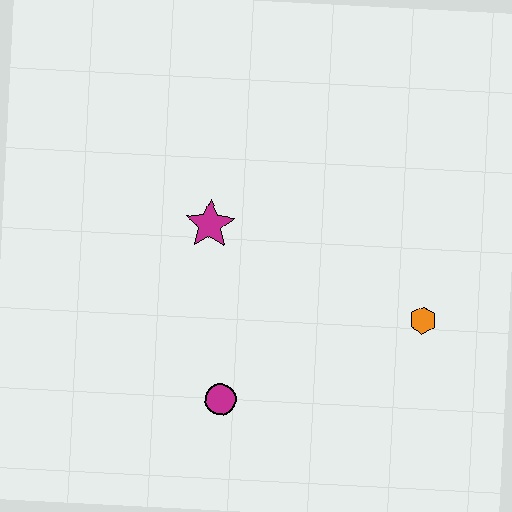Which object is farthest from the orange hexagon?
The magenta star is farthest from the orange hexagon.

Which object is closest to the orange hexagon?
The magenta circle is closest to the orange hexagon.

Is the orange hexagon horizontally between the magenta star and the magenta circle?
No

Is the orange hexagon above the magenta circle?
Yes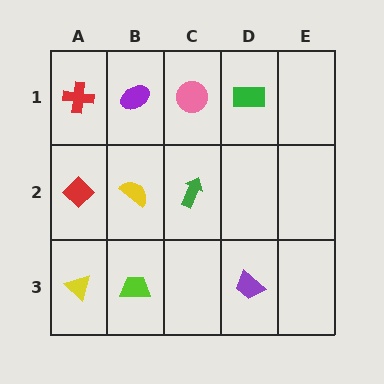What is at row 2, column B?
A yellow semicircle.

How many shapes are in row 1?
4 shapes.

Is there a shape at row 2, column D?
No, that cell is empty.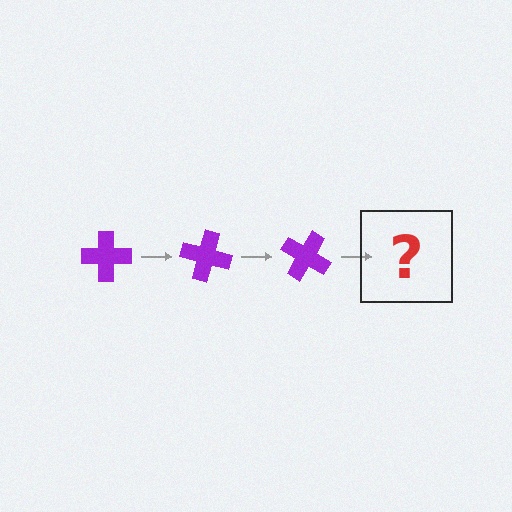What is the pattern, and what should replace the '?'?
The pattern is that the cross rotates 15 degrees each step. The '?' should be a purple cross rotated 45 degrees.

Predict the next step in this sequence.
The next step is a purple cross rotated 45 degrees.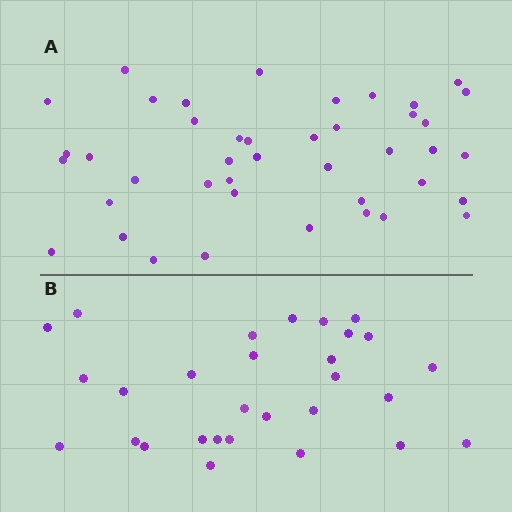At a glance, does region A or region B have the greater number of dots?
Region A (the top region) has more dots.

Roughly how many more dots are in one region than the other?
Region A has approximately 15 more dots than region B.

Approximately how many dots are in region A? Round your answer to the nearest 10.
About 40 dots. (The exact count is 42, which rounds to 40.)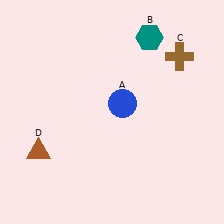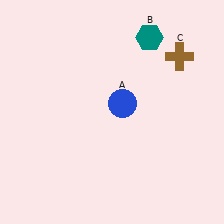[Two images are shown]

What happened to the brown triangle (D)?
The brown triangle (D) was removed in Image 2. It was in the bottom-left area of Image 1.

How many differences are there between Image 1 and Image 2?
There is 1 difference between the two images.